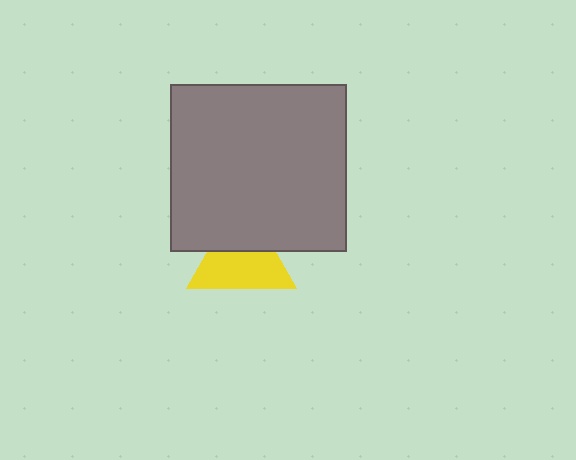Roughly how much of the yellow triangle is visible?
About half of it is visible (roughly 63%).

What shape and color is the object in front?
The object in front is a gray rectangle.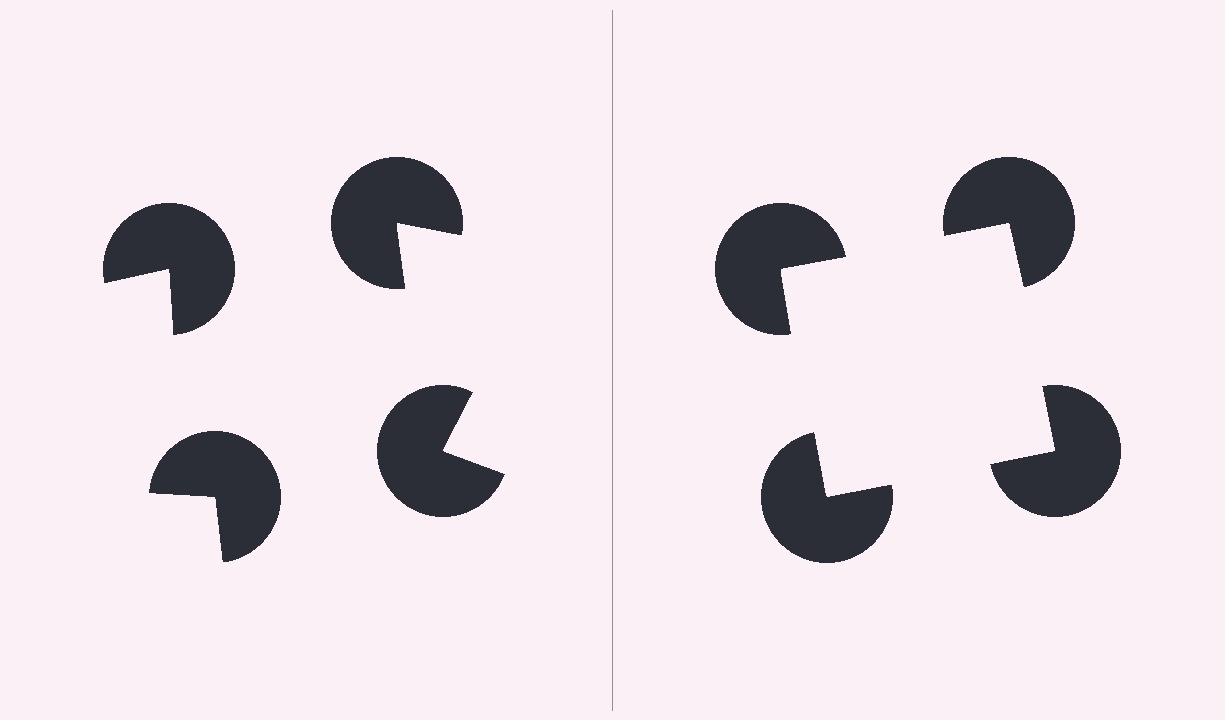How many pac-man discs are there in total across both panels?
8 — 4 on each side.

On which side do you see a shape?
An illusory square appears on the right side. On the left side the wedge cuts are rotated, so no coherent shape forms.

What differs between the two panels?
The pac-man discs are positioned identically on both sides; only the wedge orientations differ. On the right they align to a square; on the left they are misaligned.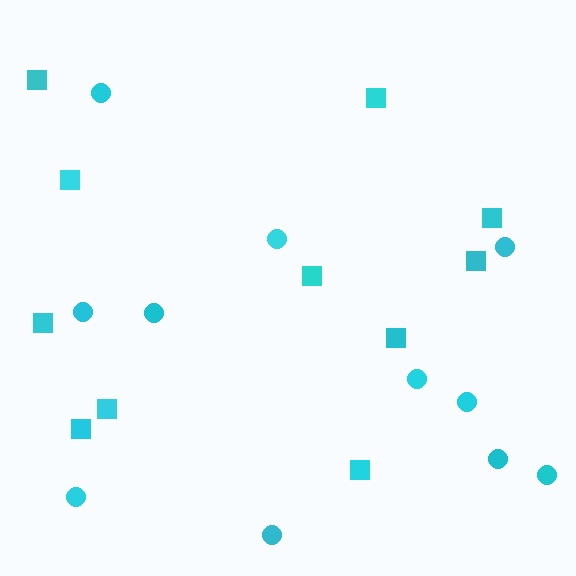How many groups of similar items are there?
There are 2 groups: one group of squares (11) and one group of circles (11).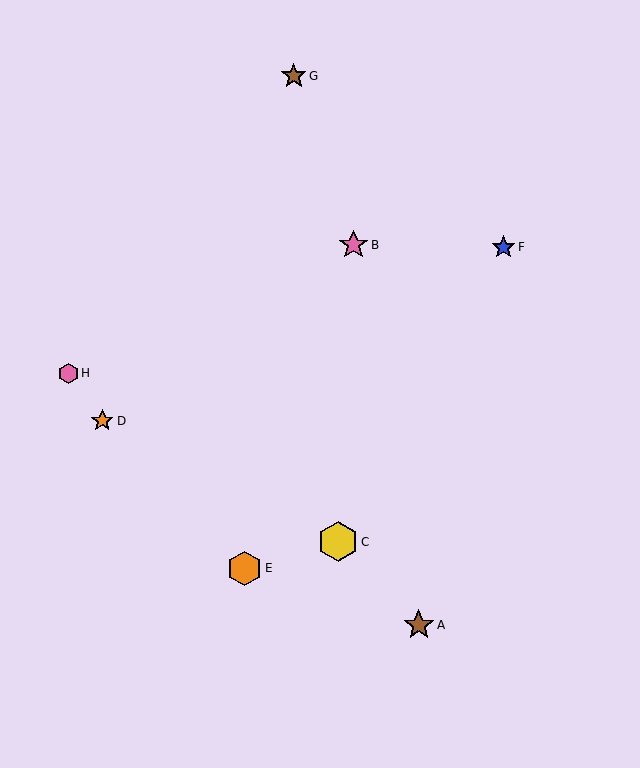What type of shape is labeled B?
Shape B is a pink star.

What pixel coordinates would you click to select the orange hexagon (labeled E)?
Click at (244, 568) to select the orange hexagon E.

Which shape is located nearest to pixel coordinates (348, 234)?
The pink star (labeled B) at (354, 245) is nearest to that location.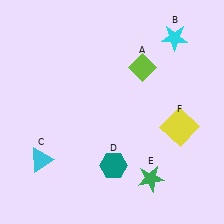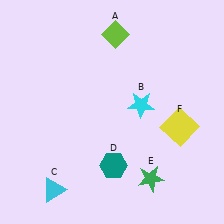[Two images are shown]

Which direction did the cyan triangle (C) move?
The cyan triangle (C) moved down.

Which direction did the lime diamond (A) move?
The lime diamond (A) moved up.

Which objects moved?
The objects that moved are: the lime diamond (A), the cyan star (B), the cyan triangle (C).